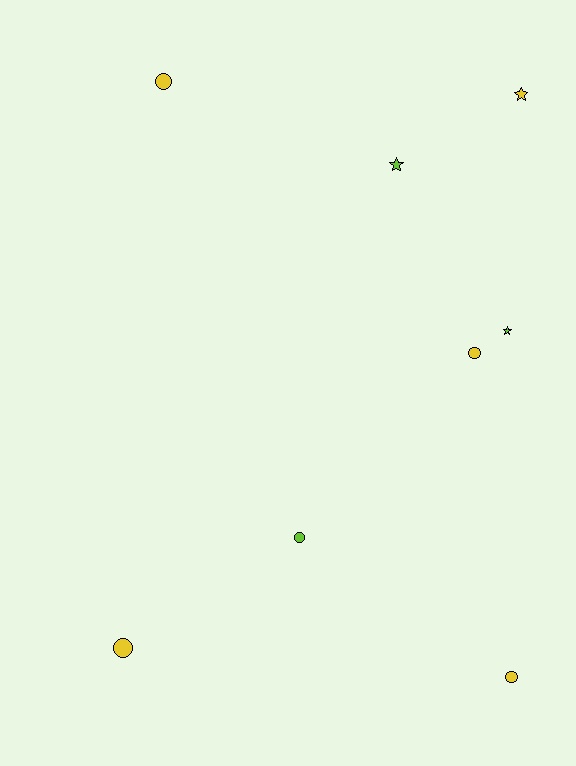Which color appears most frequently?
Yellow, with 5 objects.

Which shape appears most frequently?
Circle, with 5 objects.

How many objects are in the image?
There are 8 objects.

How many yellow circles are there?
There are 4 yellow circles.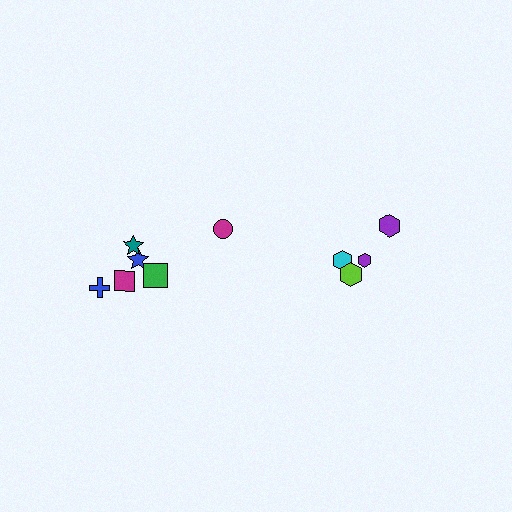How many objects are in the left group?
There are 6 objects.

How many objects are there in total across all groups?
There are 10 objects.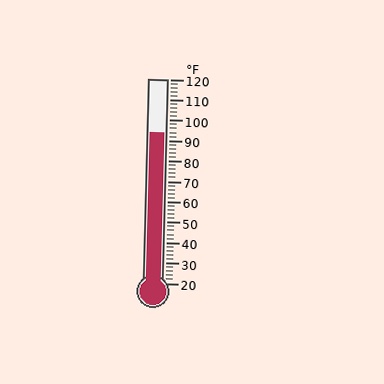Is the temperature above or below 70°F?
The temperature is above 70°F.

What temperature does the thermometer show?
The thermometer shows approximately 94°F.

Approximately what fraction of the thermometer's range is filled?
The thermometer is filled to approximately 75% of its range.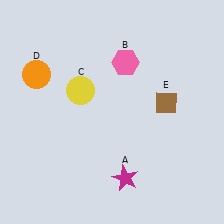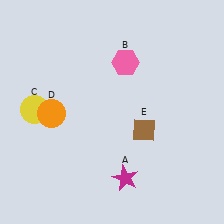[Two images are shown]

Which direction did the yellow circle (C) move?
The yellow circle (C) moved left.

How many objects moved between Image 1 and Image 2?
3 objects moved between the two images.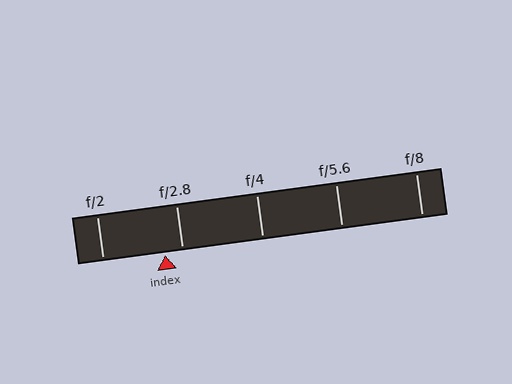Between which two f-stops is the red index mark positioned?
The index mark is between f/2 and f/2.8.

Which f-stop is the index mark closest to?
The index mark is closest to f/2.8.